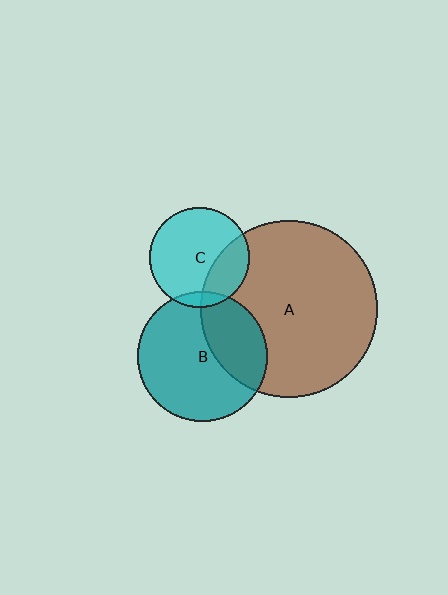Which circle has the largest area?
Circle A (brown).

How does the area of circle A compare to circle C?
Approximately 3.1 times.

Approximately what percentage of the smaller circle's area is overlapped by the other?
Approximately 35%.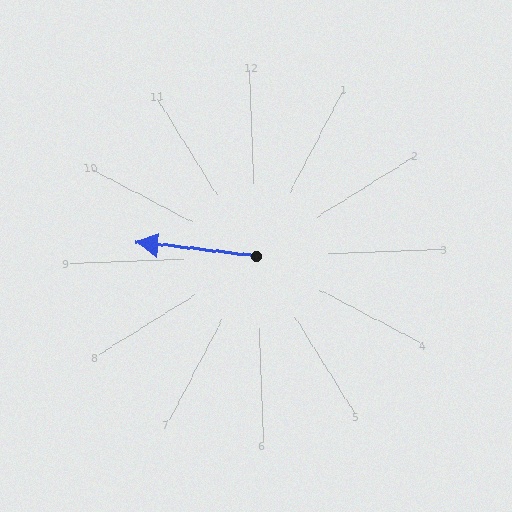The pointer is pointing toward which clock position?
Roughly 9 o'clock.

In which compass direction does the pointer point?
West.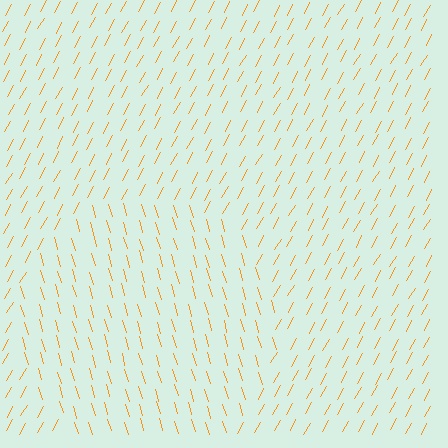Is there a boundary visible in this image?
Yes, there is a texture boundary formed by a change in line orientation.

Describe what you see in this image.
The image is filled with small orange line segments. A circle region in the image has lines oriented differently from the surrounding lines, creating a visible texture boundary.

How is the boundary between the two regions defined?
The boundary is defined purely by a change in line orientation (approximately 45 degrees difference). All lines are the same color and thickness.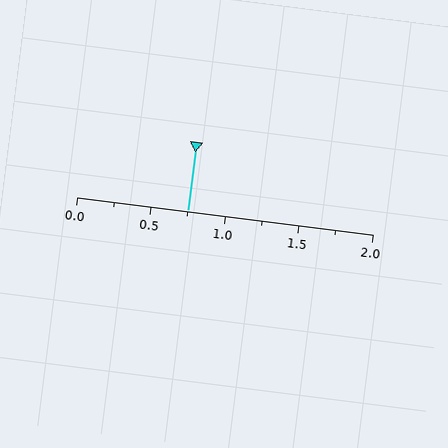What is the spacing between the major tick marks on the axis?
The major ticks are spaced 0.5 apart.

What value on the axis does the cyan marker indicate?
The marker indicates approximately 0.75.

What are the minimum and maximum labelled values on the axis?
The axis runs from 0.0 to 2.0.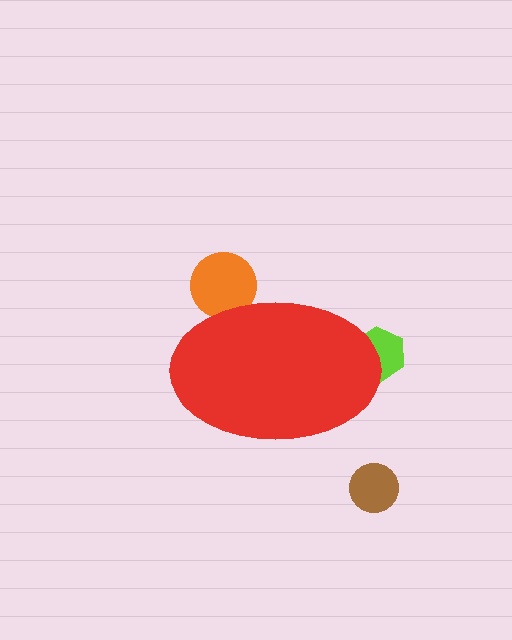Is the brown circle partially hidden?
No, the brown circle is fully visible.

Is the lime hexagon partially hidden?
Yes, the lime hexagon is partially hidden behind the red ellipse.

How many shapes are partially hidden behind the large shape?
2 shapes are partially hidden.